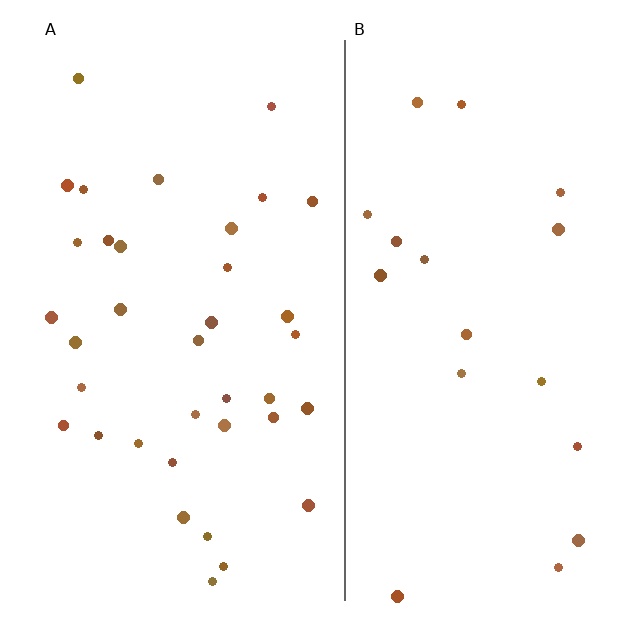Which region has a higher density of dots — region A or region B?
A (the left).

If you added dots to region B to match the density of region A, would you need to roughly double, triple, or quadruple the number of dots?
Approximately double.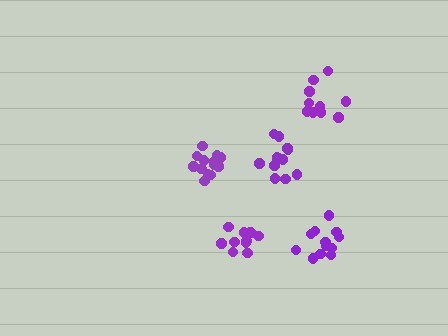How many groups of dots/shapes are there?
There are 5 groups.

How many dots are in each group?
Group 1: 11 dots, Group 2: 15 dots, Group 3: 13 dots, Group 4: 12 dots, Group 5: 11 dots (62 total).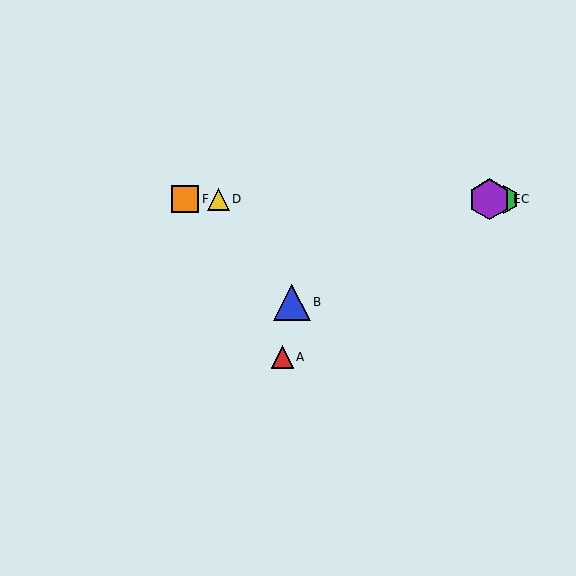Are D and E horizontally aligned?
Yes, both are at y≈199.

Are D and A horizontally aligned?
No, D is at y≈199 and A is at y≈357.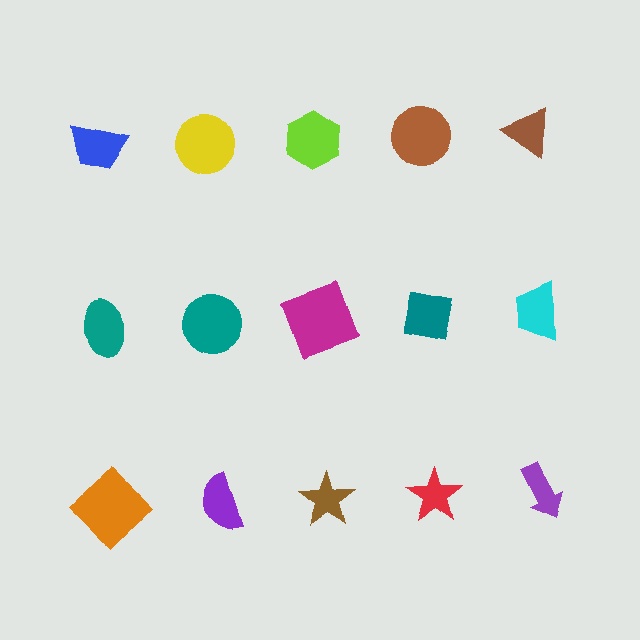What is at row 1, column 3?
A lime hexagon.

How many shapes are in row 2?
5 shapes.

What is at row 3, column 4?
A red star.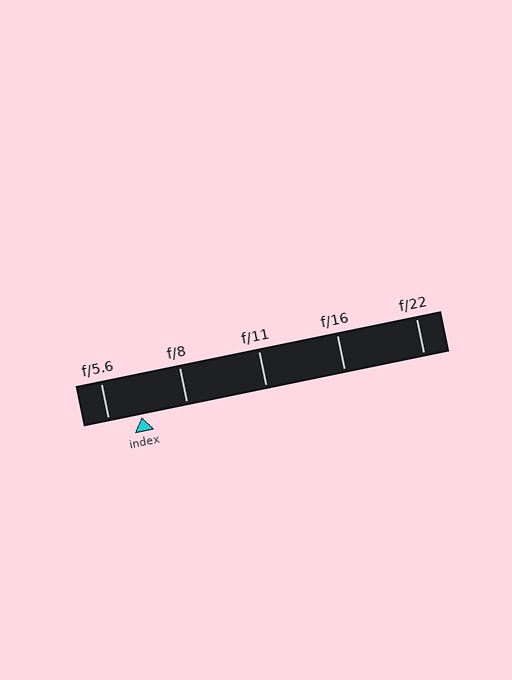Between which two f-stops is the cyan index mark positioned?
The index mark is between f/5.6 and f/8.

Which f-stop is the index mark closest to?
The index mark is closest to f/5.6.